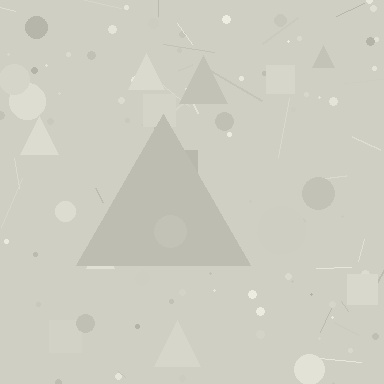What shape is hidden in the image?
A triangle is hidden in the image.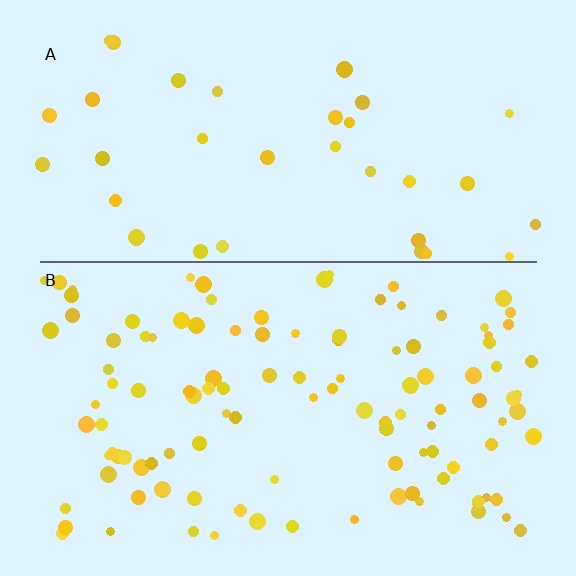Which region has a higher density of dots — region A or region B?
B (the bottom).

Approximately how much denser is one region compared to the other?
Approximately 3.1× — region B over region A.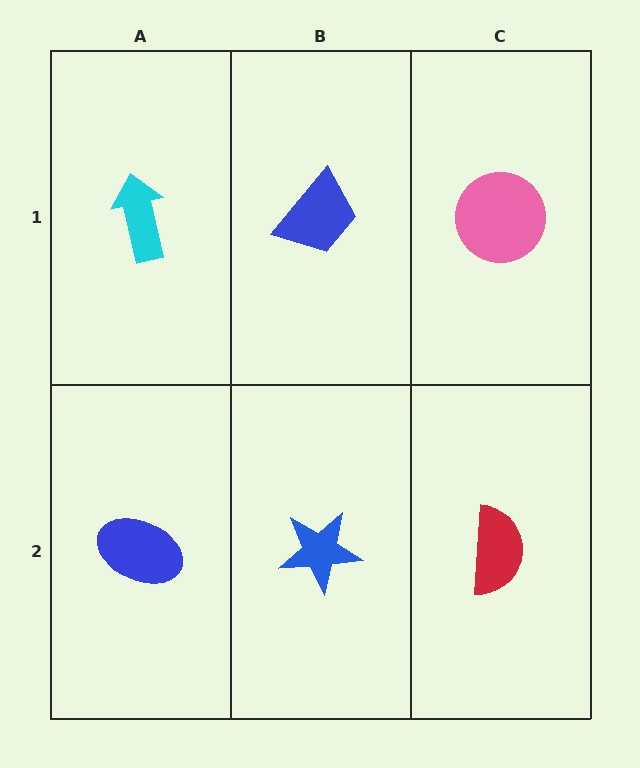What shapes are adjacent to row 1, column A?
A blue ellipse (row 2, column A), a blue trapezoid (row 1, column B).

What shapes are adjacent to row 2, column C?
A pink circle (row 1, column C), a blue star (row 2, column B).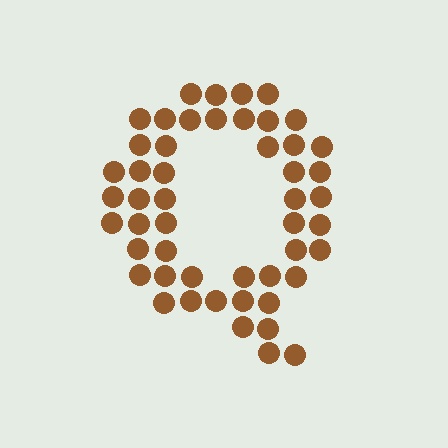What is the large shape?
The large shape is the letter Q.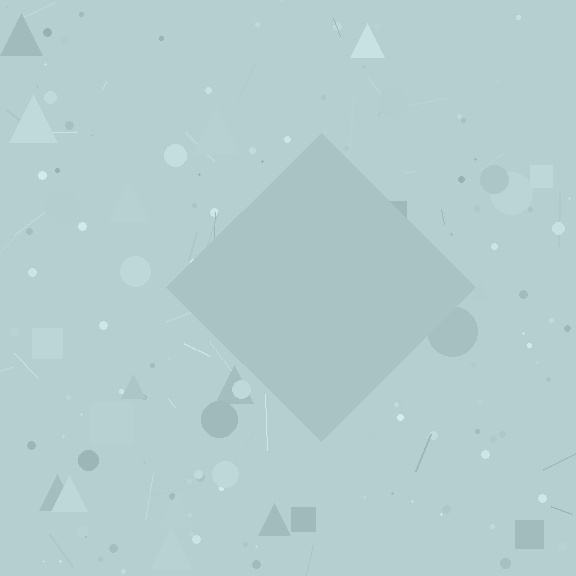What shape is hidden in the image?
A diamond is hidden in the image.